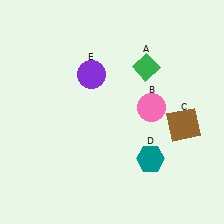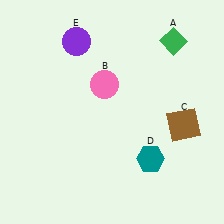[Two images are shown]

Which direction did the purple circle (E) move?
The purple circle (E) moved up.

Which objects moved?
The objects that moved are: the green diamond (A), the pink circle (B), the purple circle (E).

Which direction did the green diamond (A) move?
The green diamond (A) moved right.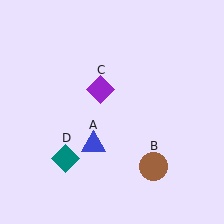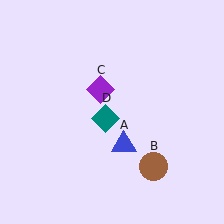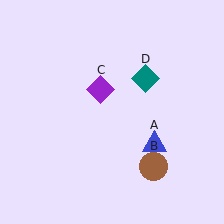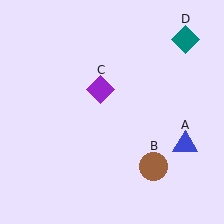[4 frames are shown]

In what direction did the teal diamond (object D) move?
The teal diamond (object D) moved up and to the right.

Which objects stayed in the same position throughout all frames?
Brown circle (object B) and purple diamond (object C) remained stationary.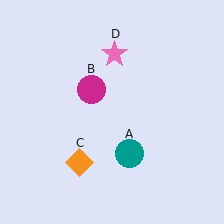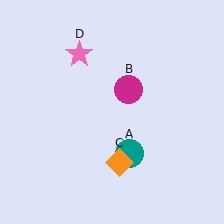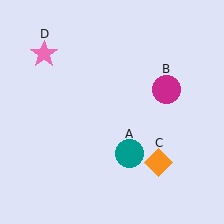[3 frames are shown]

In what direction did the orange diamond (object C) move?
The orange diamond (object C) moved right.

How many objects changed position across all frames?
3 objects changed position: magenta circle (object B), orange diamond (object C), pink star (object D).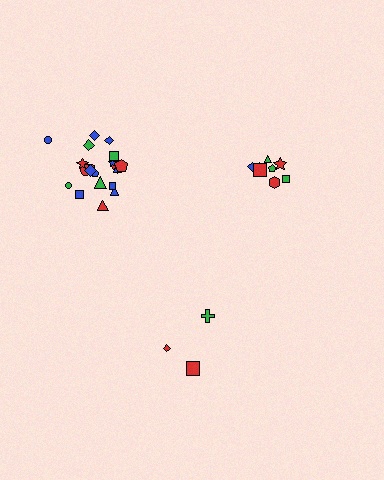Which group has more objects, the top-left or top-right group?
The top-left group.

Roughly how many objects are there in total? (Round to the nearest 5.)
Roughly 35 objects in total.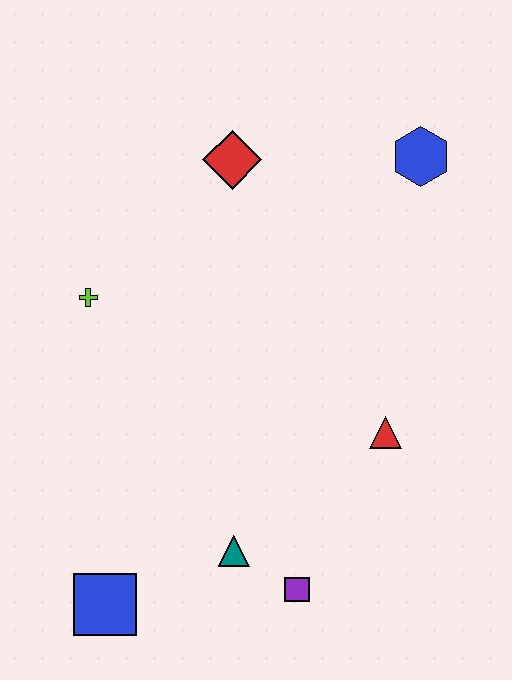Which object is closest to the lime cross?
The red diamond is closest to the lime cross.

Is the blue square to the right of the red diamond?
No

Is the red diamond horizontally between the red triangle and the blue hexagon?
No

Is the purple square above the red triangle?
No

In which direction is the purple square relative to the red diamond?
The purple square is below the red diamond.